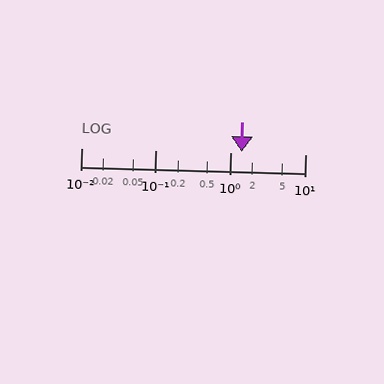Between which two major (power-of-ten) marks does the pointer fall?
The pointer is between 1 and 10.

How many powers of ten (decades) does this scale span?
The scale spans 3 decades, from 0.01 to 10.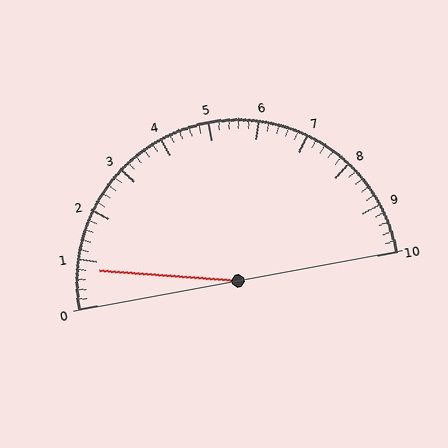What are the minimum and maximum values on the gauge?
The gauge ranges from 0 to 10.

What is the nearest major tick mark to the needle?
The nearest major tick mark is 1.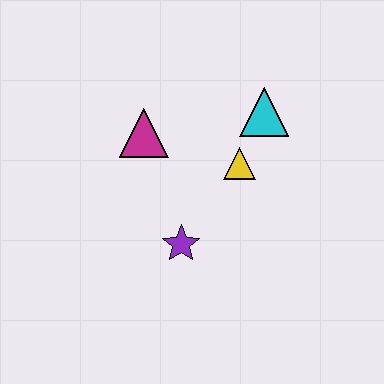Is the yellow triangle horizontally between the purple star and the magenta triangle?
No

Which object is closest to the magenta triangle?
The yellow triangle is closest to the magenta triangle.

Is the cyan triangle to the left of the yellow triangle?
No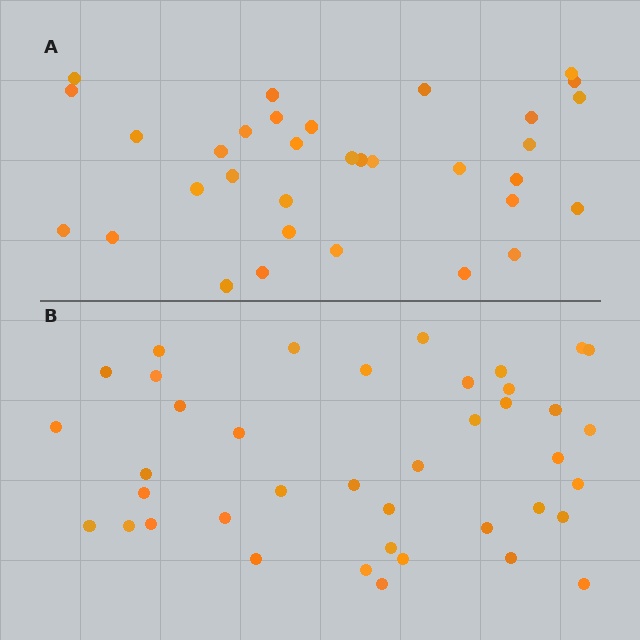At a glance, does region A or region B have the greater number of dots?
Region B (the bottom region) has more dots.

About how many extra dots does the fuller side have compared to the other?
Region B has roughly 8 or so more dots than region A.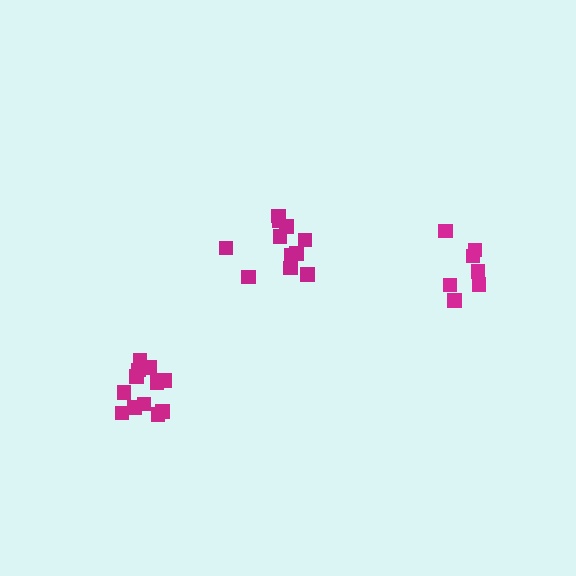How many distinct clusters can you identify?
There are 3 distinct clusters.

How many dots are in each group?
Group 1: 11 dots, Group 2: 7 dots, Group 3: 13 dots (31 total).